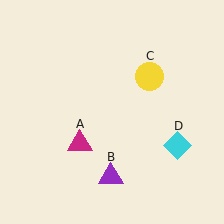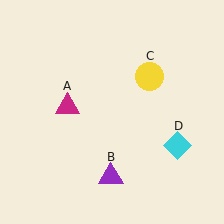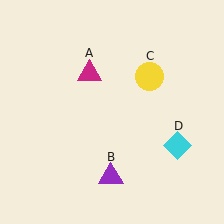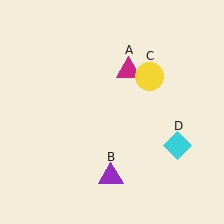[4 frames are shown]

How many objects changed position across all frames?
1 object changed position: magenta triangle (object A).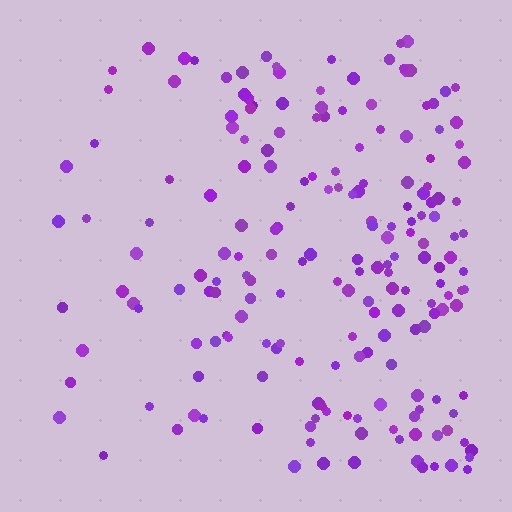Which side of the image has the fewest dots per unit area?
The left.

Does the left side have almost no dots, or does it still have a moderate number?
Still a moderate number, just noticeably fewer than the right.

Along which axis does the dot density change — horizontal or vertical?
Horizontal.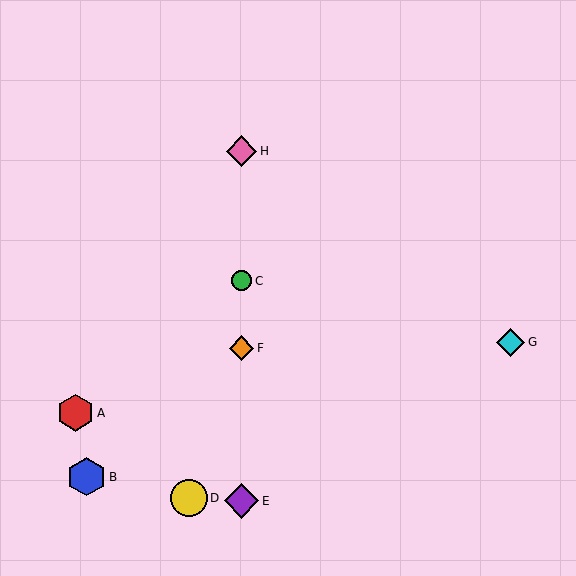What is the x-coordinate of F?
Object F is at x≈242.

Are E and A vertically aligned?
No, E is at x≈242 and A is at x≈75.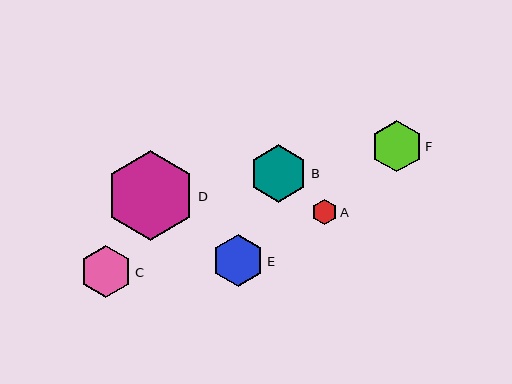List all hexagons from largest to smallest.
From largest to smallest: D, B, C, E, F, A.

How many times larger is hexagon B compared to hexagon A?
Hexagon B is approximately 2.3 times the size of hexagon A.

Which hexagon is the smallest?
Hexagon A is the smallest with a size of approximately 25 pixels.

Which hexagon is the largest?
Hexagon D is the largest with a size of approximately 90 pixels.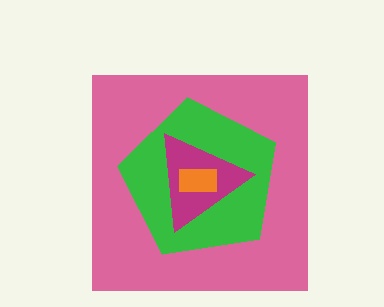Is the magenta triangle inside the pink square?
Yes.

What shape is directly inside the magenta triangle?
The orange rectangle.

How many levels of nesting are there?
4.